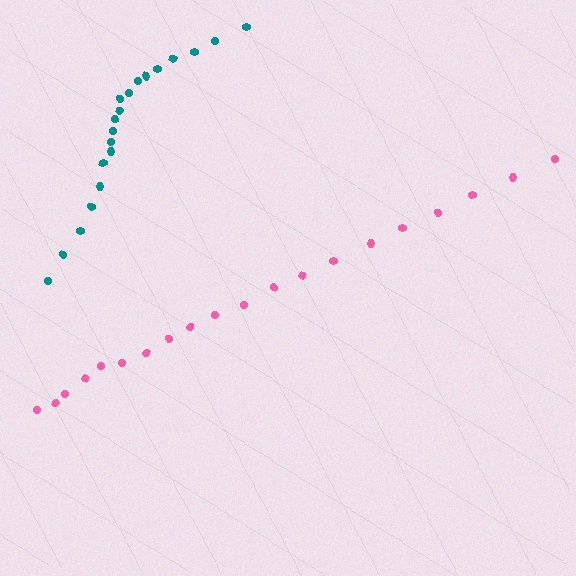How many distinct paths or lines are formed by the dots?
There are 2 distinct paths.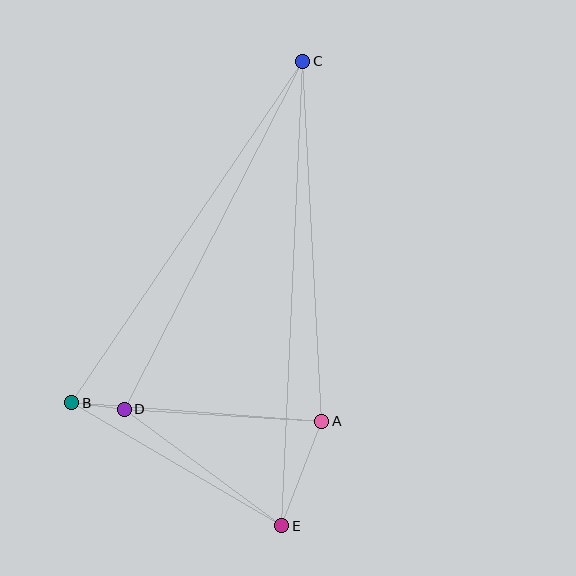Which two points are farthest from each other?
Points C and E are farthest from each other.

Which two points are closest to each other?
Points B and D are closest to each other.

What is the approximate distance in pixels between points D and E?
The distance between D and E is approximately 196 pixels.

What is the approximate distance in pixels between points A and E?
The distance between A and E is approximately 112 pixels.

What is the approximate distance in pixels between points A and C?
The distance between A and C is approximately 360 pixels.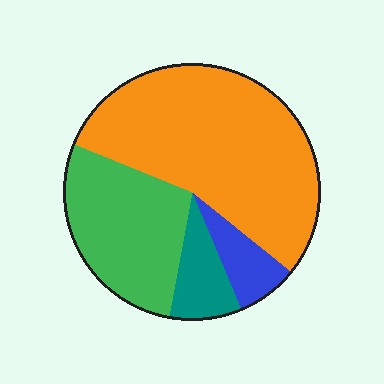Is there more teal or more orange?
Orange.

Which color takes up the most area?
Orange, at roughly 55%.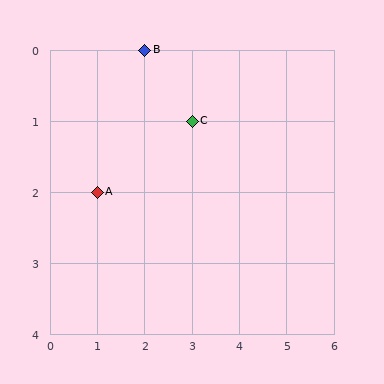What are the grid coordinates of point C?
Point C is at grid coordinates (3, 1).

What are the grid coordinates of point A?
Point A is at grid coordinates (1, 2).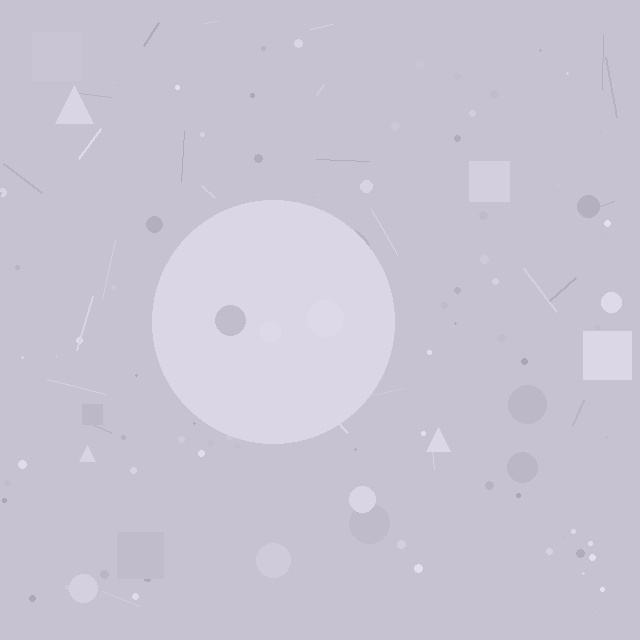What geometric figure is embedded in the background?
A circle is embedded in the background.